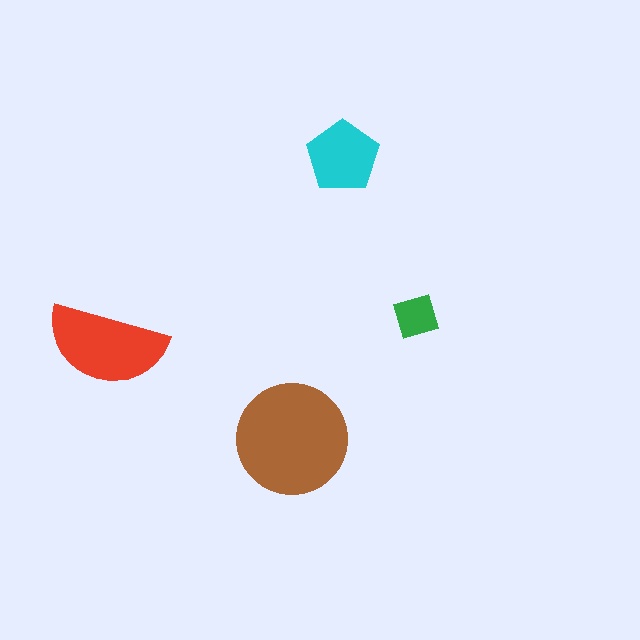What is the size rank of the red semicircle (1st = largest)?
2nd.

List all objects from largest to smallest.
The brown circle, the red semicircle, the cyan pentagon, the green square.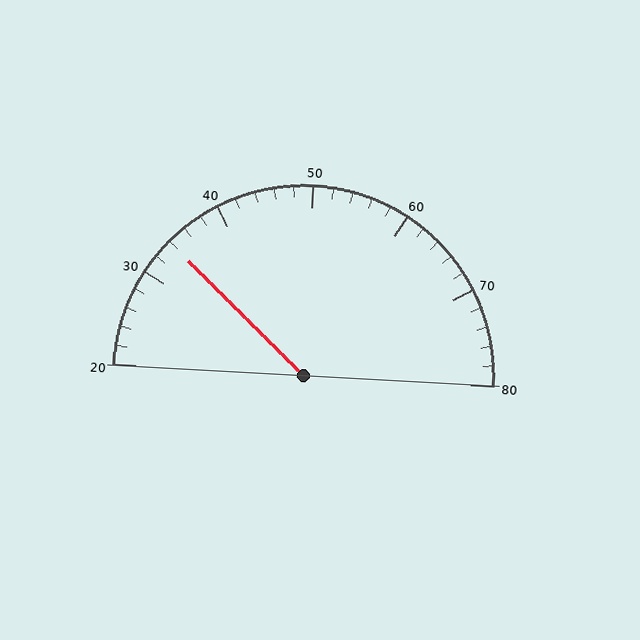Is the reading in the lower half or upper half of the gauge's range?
The reading is in the lower half of the range (20 to 80).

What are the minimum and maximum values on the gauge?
The gauge ranges from 20 to 80.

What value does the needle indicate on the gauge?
The needle indicates approximately 34.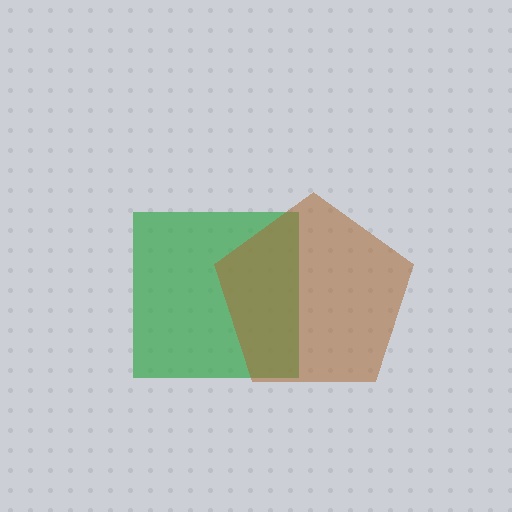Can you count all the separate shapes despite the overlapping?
Yes, there are 2 separate shapes.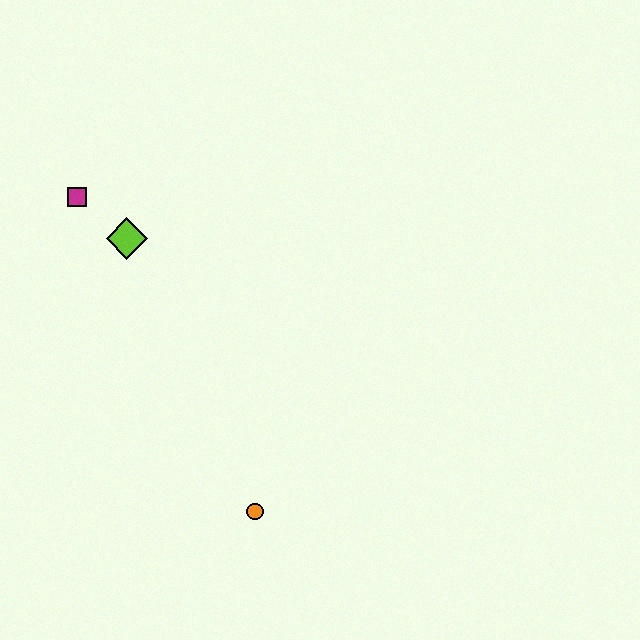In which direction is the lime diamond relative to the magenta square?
The lime diamond is to the right of the magenta square.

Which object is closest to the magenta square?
The lime diamond is closest to the magenta square.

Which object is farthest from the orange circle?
The magenta square is farthest from the orange circle.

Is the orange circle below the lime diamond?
Yes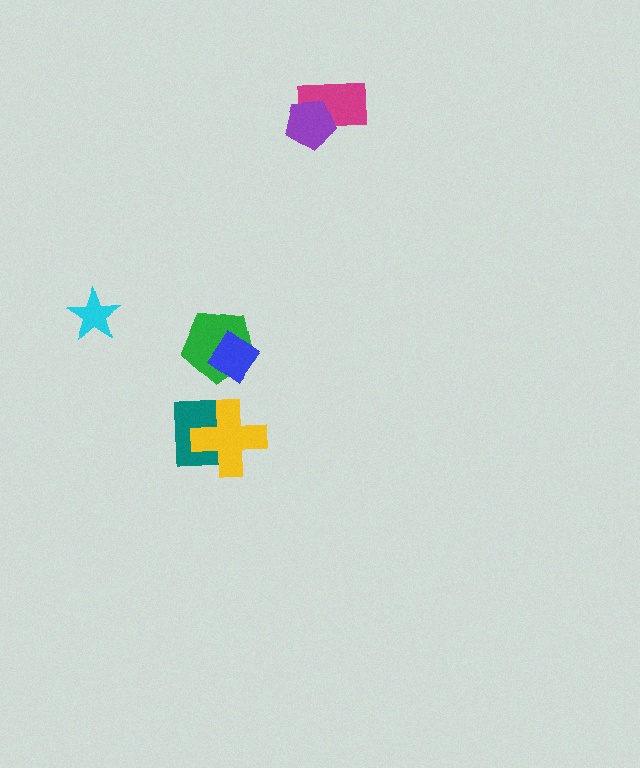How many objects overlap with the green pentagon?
1 object overlaps with the green pentagon.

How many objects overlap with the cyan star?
0 objects overlap with the cyan star.